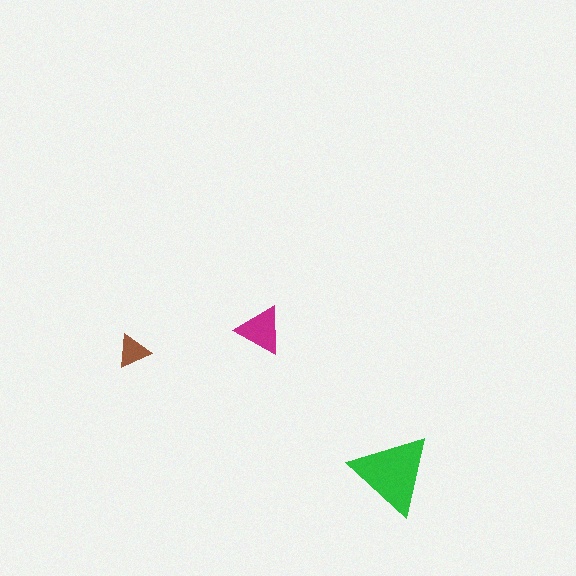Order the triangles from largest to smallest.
the green one, the magenta one, the brown one.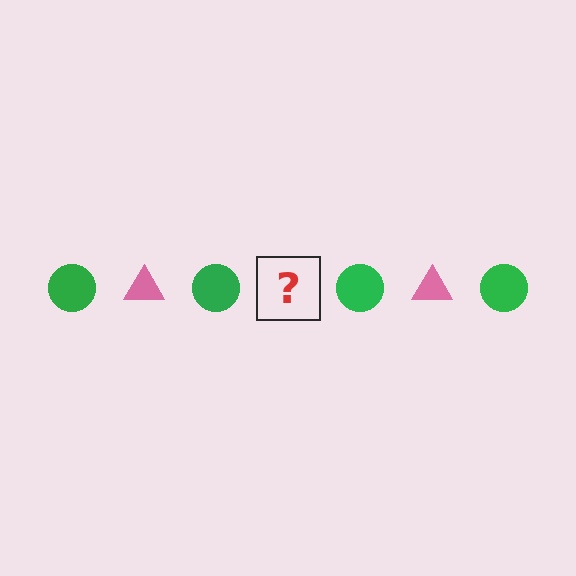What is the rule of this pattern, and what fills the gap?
The rule is that the pattern alternates between green circle and pink triangle. The gap should be filled with a pink triangle.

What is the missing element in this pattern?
The missing element is a pink triangle.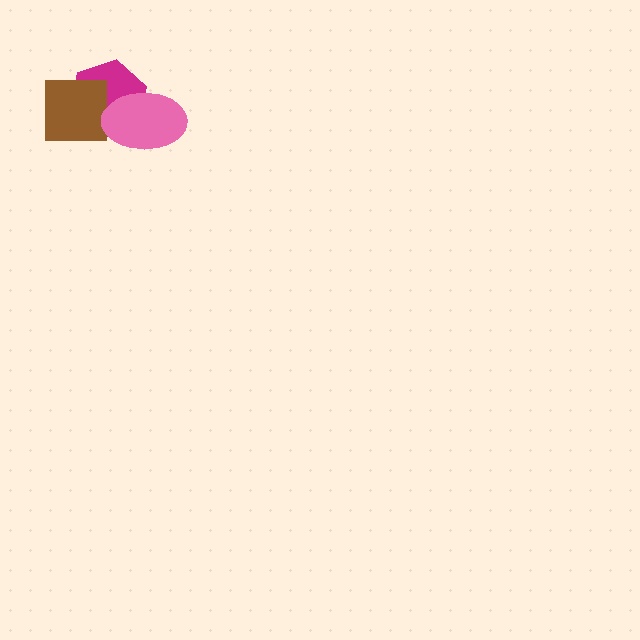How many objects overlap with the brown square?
1 object overlaps with the brown square.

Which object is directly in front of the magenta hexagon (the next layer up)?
The brown square is directly in front of the magenta hexagon.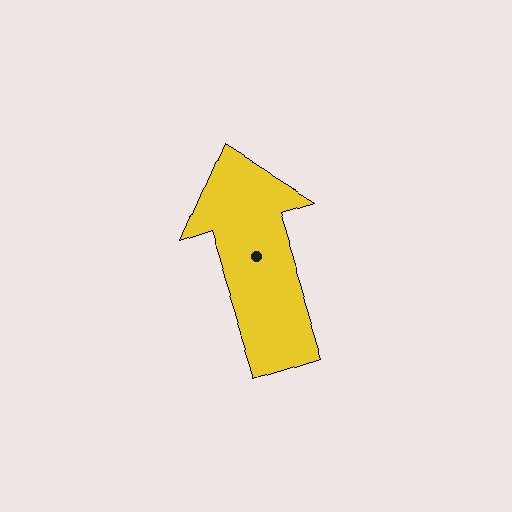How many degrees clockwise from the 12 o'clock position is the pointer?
Approximately 343 degrees.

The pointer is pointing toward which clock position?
Roughly 11 o'clock.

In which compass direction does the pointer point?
North.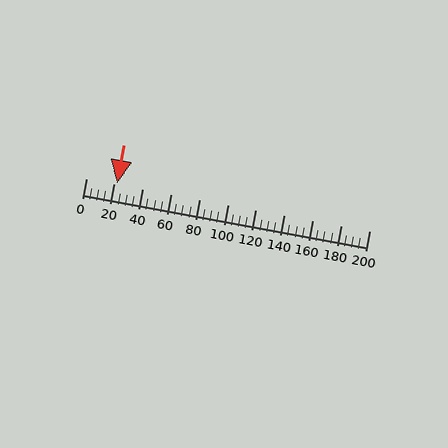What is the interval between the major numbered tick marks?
The major tick marks are spaced 20 units apart.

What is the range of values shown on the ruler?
The ruler shows values from 0 to 200.